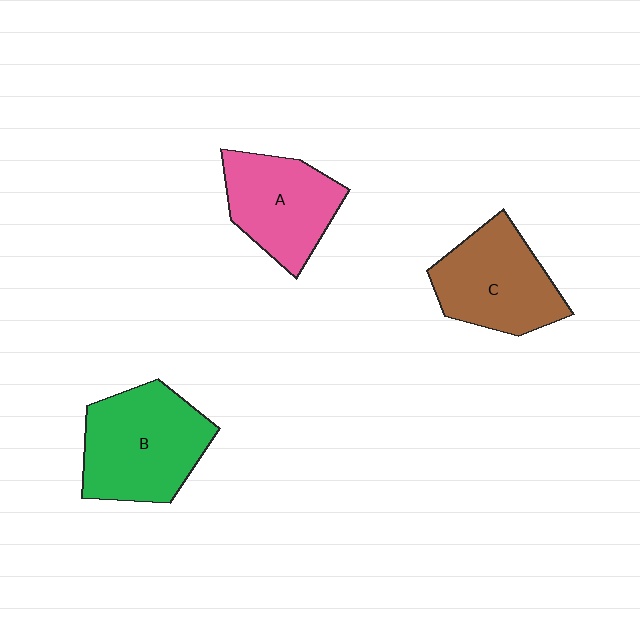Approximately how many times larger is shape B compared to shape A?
Approximately 1.3 times.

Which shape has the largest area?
Shape B (green).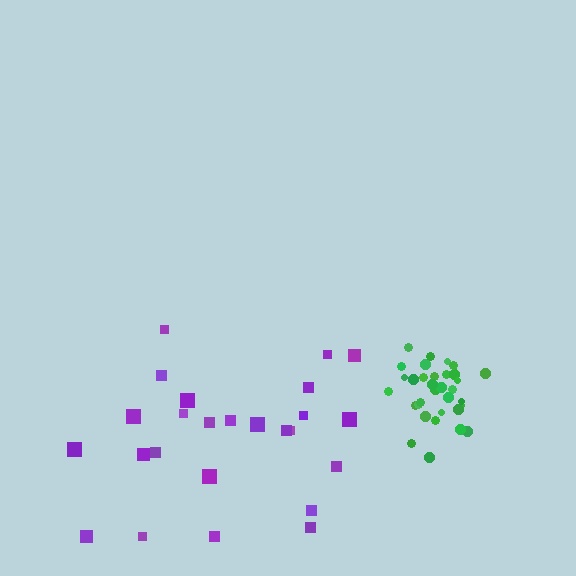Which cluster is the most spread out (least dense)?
Purple.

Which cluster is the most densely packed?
Green.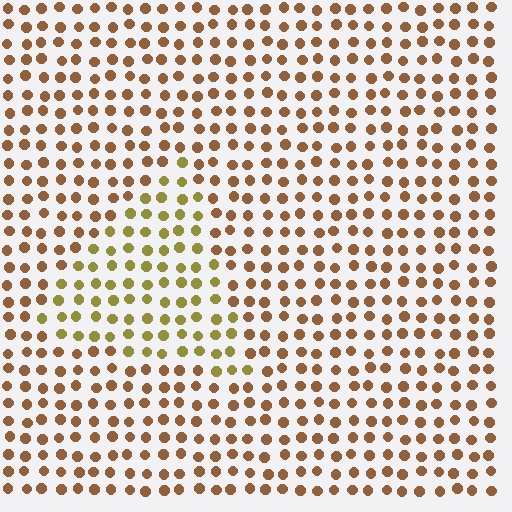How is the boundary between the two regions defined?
The boundary is defined purely by a slight shift in hue (about 34 degrees). Spacing, size, and orientation are identical on both sides.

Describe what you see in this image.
The image is filled with small brown elements in a uniform arrangement. A triangle-shaped region is visible where the elements are tinted to a slightly different hue, forming a subtle color boundary.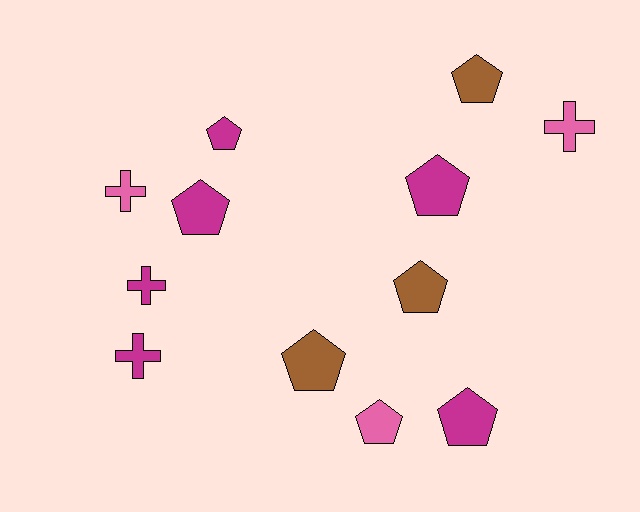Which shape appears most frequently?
Pentagon, with 8 objects.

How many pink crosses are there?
There are 2 pink crosses.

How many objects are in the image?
There are 12 objects.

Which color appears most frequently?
Magenta, with 6 objects.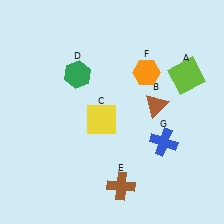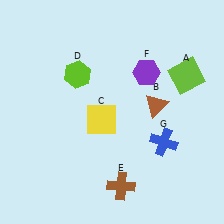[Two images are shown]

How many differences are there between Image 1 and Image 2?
There are 2 differences between the two images.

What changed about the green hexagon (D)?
In Image 1, D is green. In Image 2, it changed to lime.